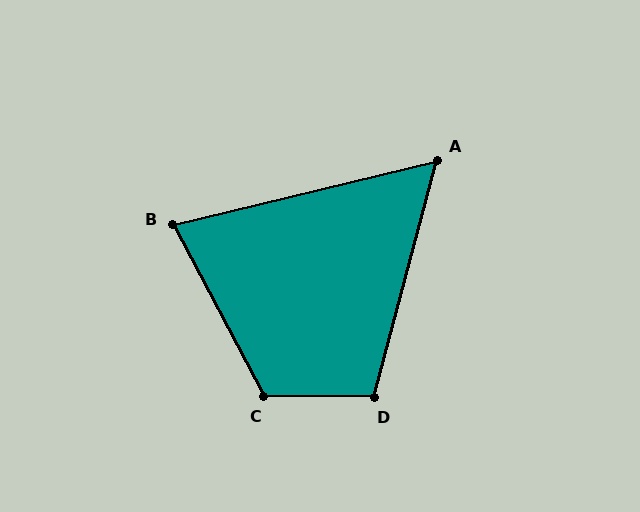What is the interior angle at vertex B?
Approximately 75 degrees (acute).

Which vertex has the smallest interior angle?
A, at approximately 62 degrees.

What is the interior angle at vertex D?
Approximately 105 degrees (obtuse).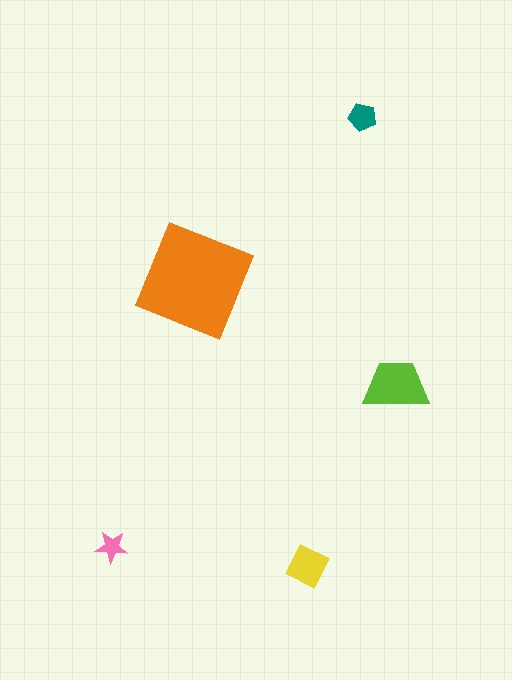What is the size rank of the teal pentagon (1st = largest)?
4th.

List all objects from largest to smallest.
The orange square, the lime trapezoid, the yellow diamond, the teal pentagon, the pink star.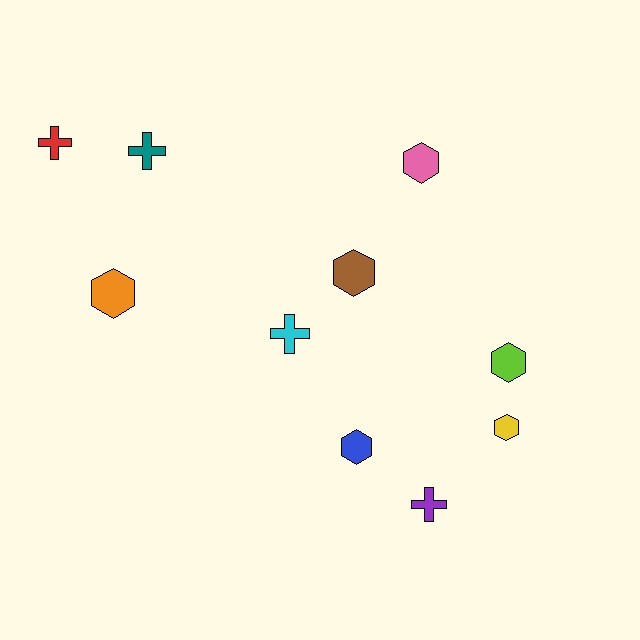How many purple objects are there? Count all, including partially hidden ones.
There is 1 purple object.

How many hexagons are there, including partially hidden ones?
There are 6 hexagons.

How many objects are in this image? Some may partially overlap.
There are 10 objects.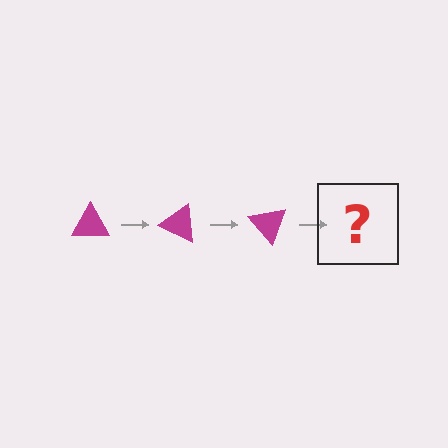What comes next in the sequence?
The next element should be a magenta triangle rotated 75 degrees.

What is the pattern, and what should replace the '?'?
The pattern is that the triangle rotates 25 degrees each step. The '?' should be a magenta triangle rotated 75 degrees.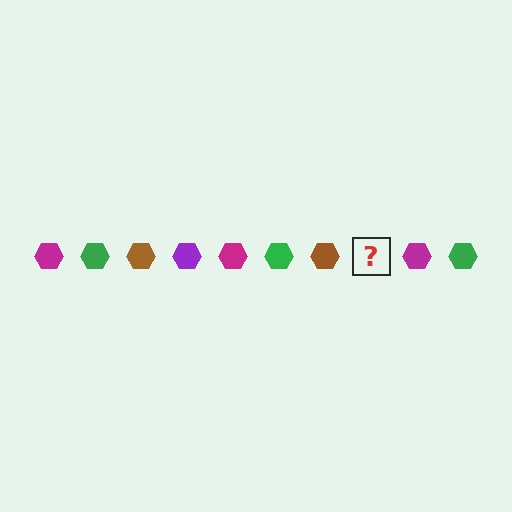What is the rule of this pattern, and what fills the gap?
The rule is that the pattern cycles through magenta, green, brown, purple hexagons. The gap should be filled with a purple hexagon.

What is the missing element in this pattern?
The missing element is a purple hexagon.